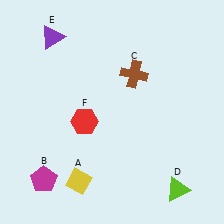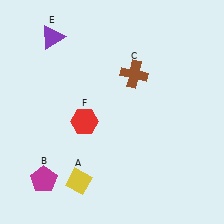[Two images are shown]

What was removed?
The lime triangle (D) was removed in Image 2.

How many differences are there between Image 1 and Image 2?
There is 1 difference between the two images.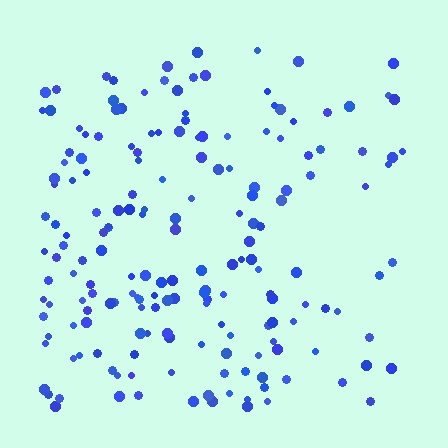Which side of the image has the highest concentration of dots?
The left.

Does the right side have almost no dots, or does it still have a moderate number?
Still a moderate number, just noticeably fewer than the left.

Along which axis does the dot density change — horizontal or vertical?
Horizontal.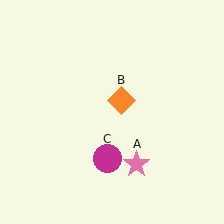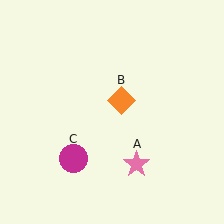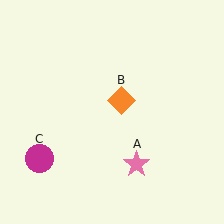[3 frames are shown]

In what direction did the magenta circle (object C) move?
The magenta circle (object C) moved left.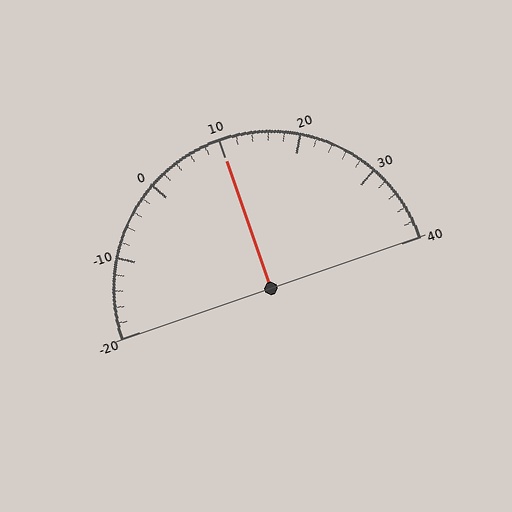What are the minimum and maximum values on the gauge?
The gauge ranges from -20 to 40.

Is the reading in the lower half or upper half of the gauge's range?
The reading is in the upper half of the range (-20 to 40).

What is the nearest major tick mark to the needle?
The nearest major tick mark is 10.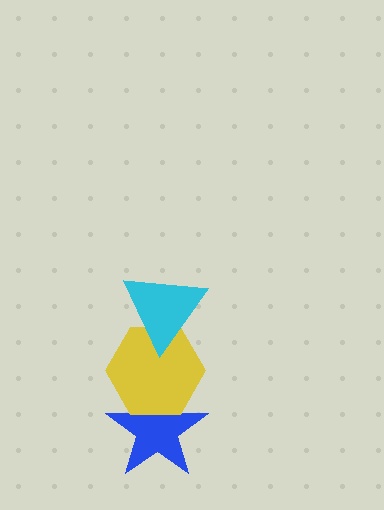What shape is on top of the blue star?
The yellow hexagon is on top of the blue star.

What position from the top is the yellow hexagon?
The yellow hexagon is 2nd from the top.